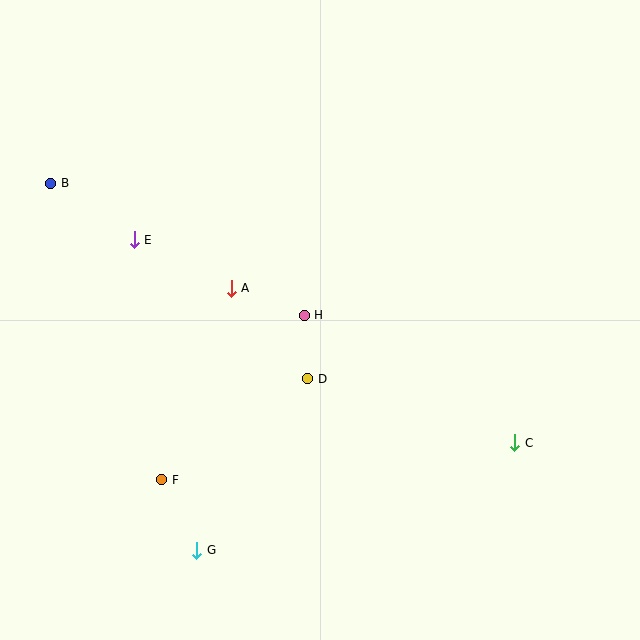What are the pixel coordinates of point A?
Point A is at (231, 288).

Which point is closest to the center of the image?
Point H at (304, 315) is closest to the center.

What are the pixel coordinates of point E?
Point E is at (134, 240).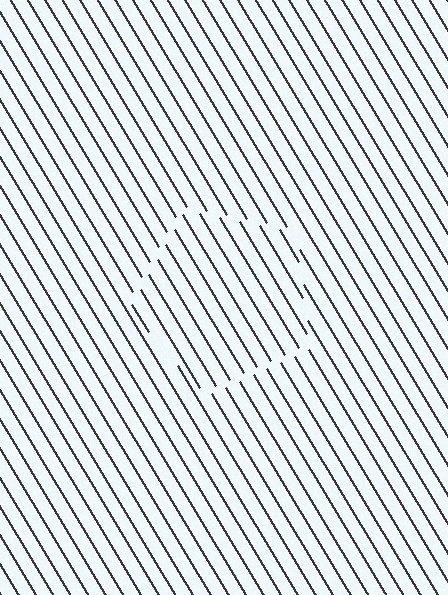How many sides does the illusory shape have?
5 sides — the line-ends trace a pentagon.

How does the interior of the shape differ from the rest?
The interior of the shape contains the same grating, shifted by half a period — the contour is defined by the phase discontinuity where line-ends from the inner and outer gratings abut.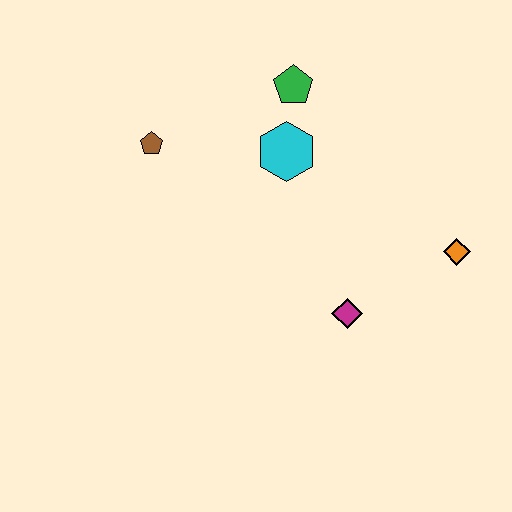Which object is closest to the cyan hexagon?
The green pentagon is closest to the cyan hexagon.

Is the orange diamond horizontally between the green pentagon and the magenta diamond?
No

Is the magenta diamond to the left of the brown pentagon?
No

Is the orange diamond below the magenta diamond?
No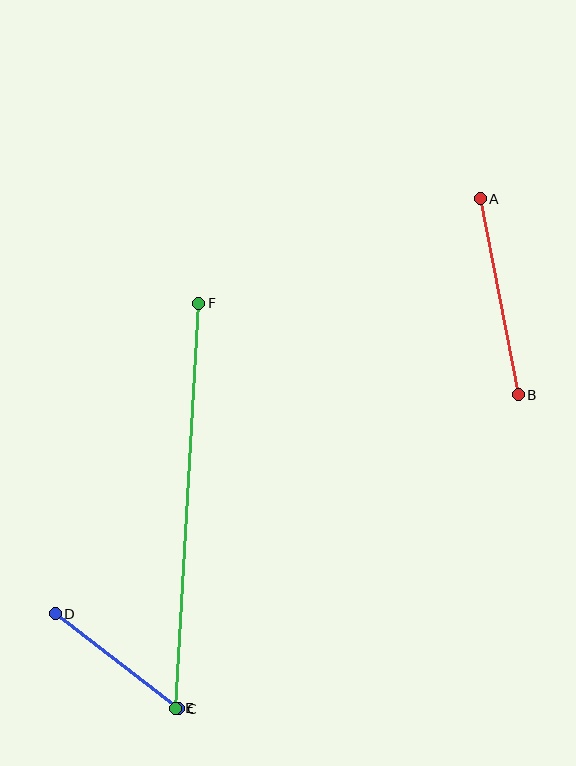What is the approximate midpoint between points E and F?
The midpoint is at approximately (187, 506) pixels.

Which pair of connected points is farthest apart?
Points E and F are farthest apart.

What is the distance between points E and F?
The distance is approximately 406 pixels.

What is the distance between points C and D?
The distance is approximately 155 pixels.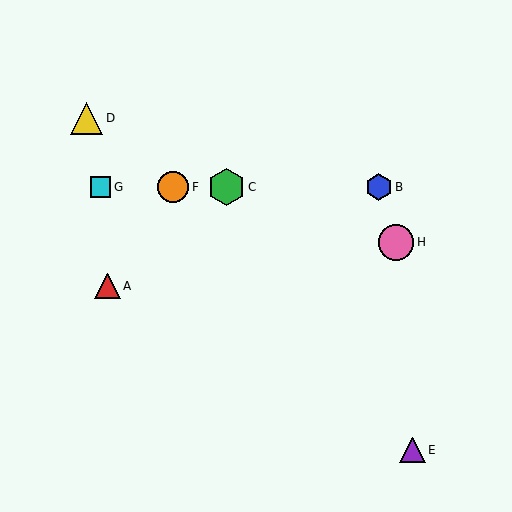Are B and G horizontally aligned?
Yes, both are at y≈187.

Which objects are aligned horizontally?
Objects B, C, F, G are aligned horizontally.